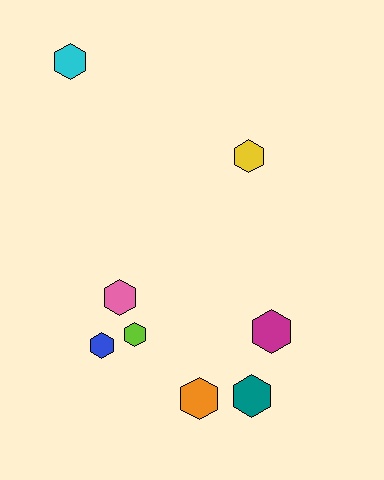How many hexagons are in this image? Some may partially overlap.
There are 8 hexagons.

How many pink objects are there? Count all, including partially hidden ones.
There is 1 pink object.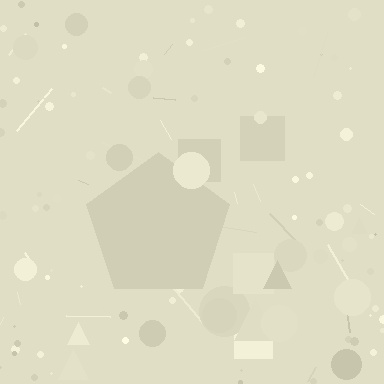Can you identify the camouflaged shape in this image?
The camouflaged shape is a pentagon.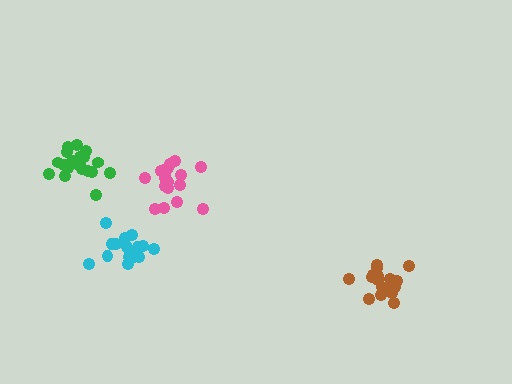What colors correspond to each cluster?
The clusters are colored: green, brown, pink, cyan.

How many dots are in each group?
Group 1: 20 dots, Group 2: 18 dots, Group 3: 18 dots, Group 4: 17 dots (73 total).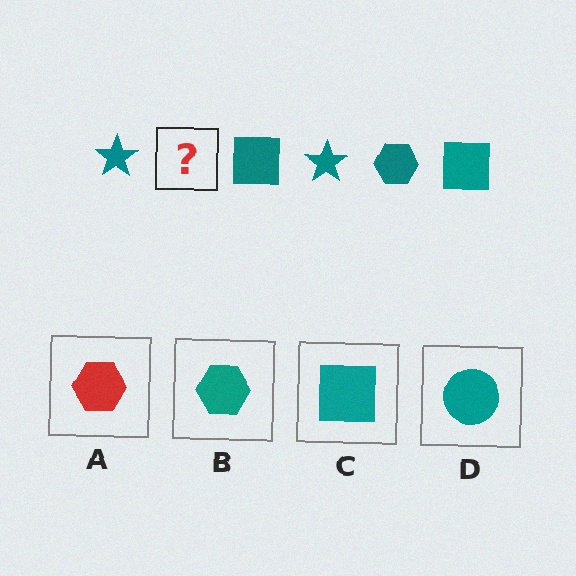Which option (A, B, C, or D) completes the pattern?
B.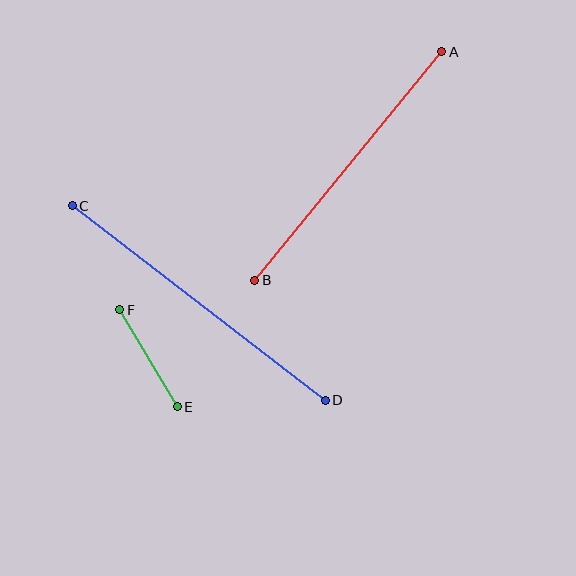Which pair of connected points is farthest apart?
Points C and D are farthest apart.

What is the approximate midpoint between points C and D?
The midpoint is at approximately (199, 303) pixels.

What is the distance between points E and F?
The distance is approximately 113 pixels.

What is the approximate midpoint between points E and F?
The midpoint is at approximately (148, 358) pixels.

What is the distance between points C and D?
The distance is approximately 319 pixels.